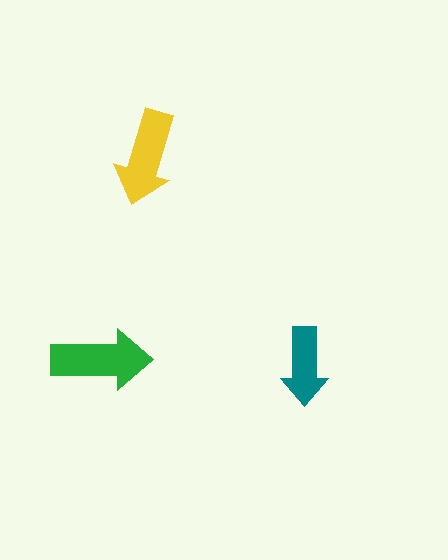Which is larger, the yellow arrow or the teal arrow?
The yellow one.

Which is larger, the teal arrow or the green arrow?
The green one.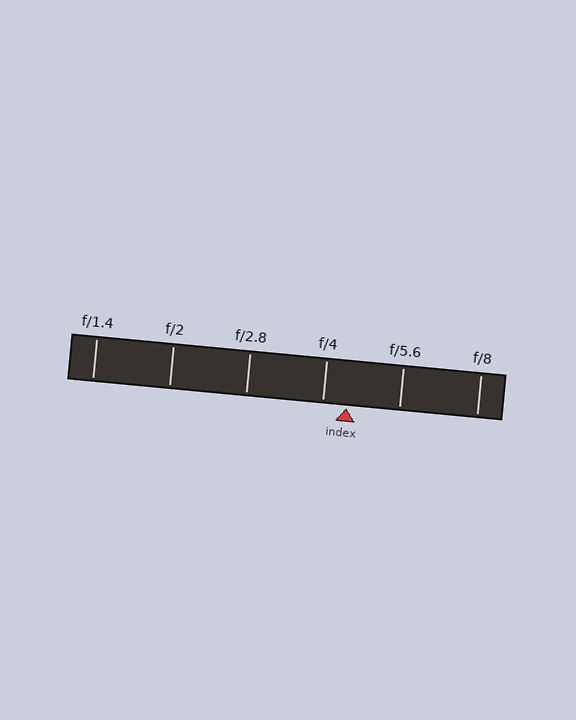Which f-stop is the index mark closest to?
The index mark is closest to f/4.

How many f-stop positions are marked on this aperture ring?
There are 6 f-stop positions marked.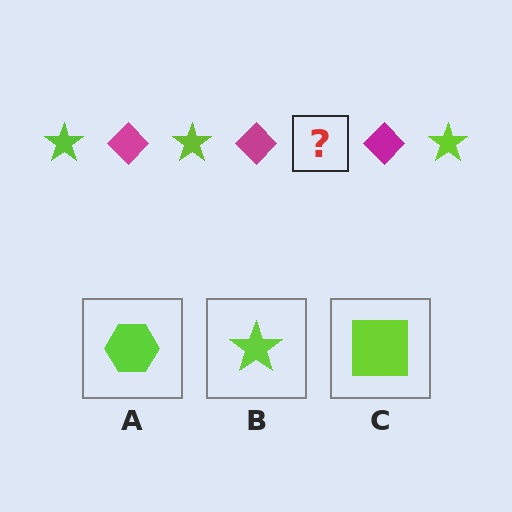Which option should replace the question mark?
Option B.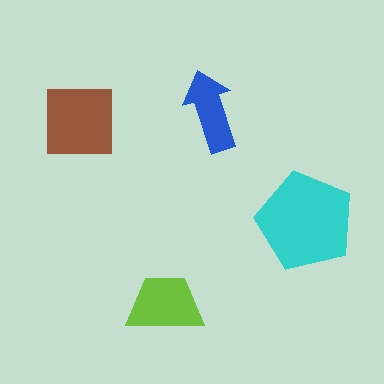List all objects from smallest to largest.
The blue arrow, the lime trapezoid, the brown square, the cyan pentagon.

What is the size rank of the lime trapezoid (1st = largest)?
3rd.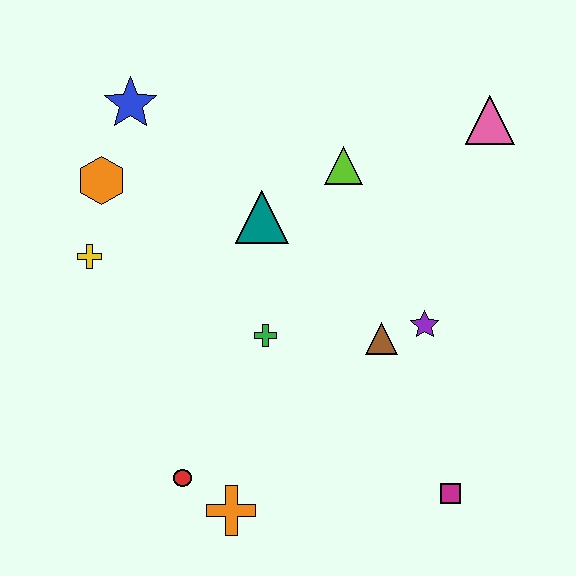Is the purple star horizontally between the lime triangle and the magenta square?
Yes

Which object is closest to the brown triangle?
The purple star is closest to the brown triangle.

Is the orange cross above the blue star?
No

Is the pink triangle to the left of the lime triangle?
No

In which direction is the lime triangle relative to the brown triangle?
The lime triangle is above the brown triangle.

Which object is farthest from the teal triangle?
The magenta square is farthest from the teal triangle.